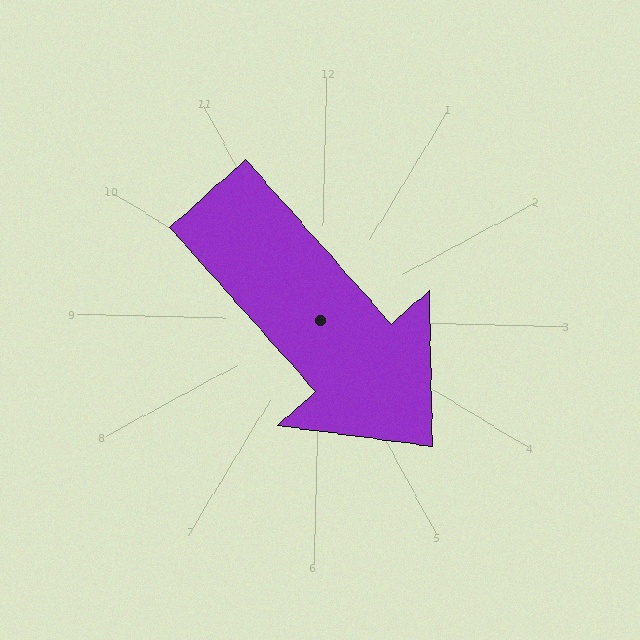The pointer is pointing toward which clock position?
Roughly 5 o'clock.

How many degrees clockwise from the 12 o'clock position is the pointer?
Approximately 137 degrees.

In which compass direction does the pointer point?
Southeast.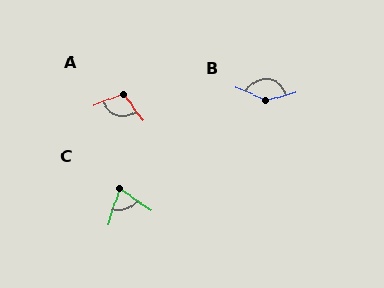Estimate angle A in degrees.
Approximately 106 degrees.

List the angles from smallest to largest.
C (74°), A (106°), B (140°).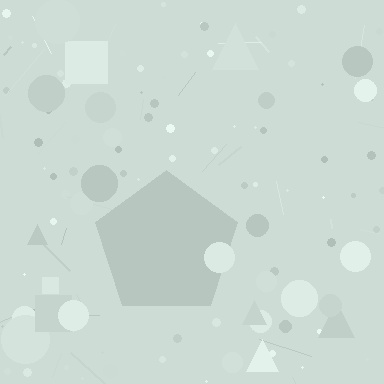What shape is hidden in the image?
A pentagon is hidden in the image.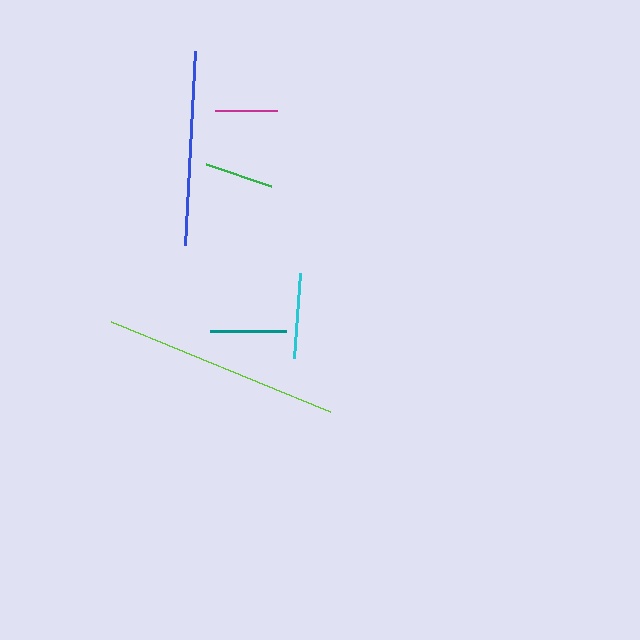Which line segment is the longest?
The lime line is the longest at approximately 237 pixels.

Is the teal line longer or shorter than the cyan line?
The cyan line is longer than the teal line.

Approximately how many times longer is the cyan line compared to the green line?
The cyan line is approximately 1.2 times the length of the green line.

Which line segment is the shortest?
The magenta line is the shortest at approximately 62 pixels.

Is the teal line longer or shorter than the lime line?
The lime line is longer than the teal line.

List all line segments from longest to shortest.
From longest to shortest: lime, blue, cyan, teal, green, magenta.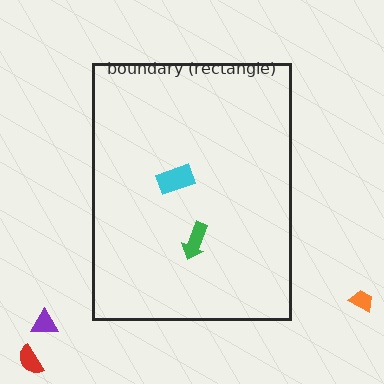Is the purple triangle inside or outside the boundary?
Outside.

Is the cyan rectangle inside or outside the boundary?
Inside.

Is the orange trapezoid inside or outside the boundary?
Outside.